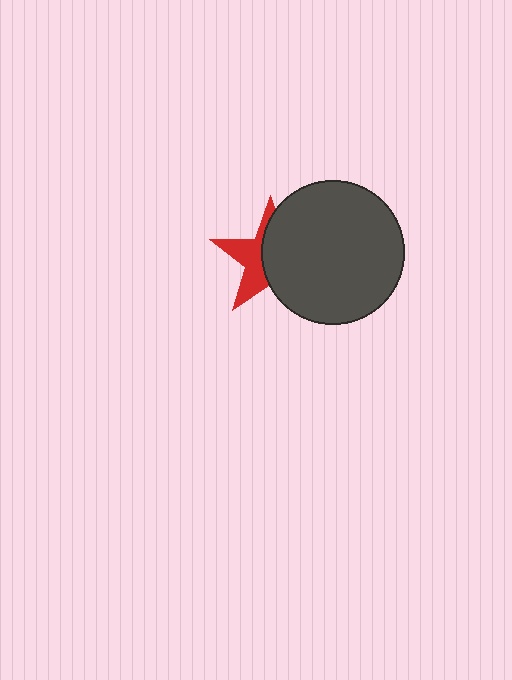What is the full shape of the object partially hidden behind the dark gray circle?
The partially hidden object is a red star.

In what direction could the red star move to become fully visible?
The red star could move left. That would shift it out from behind the dark gray circle entirely.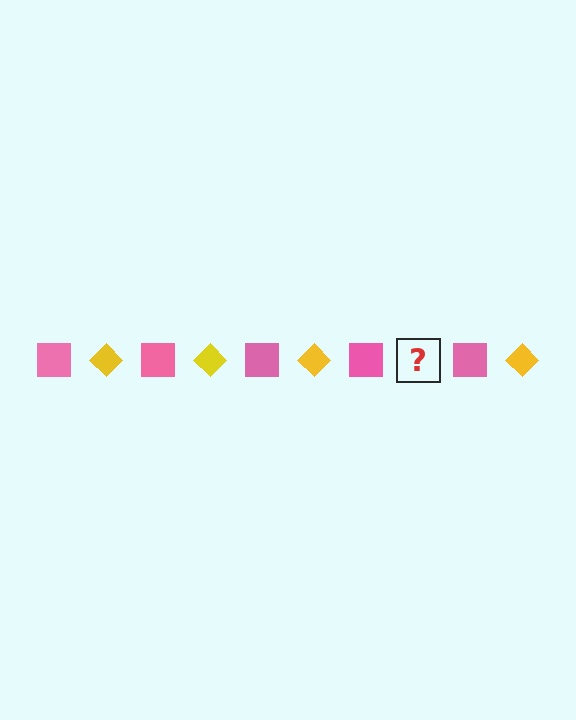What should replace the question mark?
The question mark should be replaced with a yellow diamond.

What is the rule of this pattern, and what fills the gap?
The rule is that the pattern alternates between pink square and yellow diamond. The gap should be filled with a yellow diamond.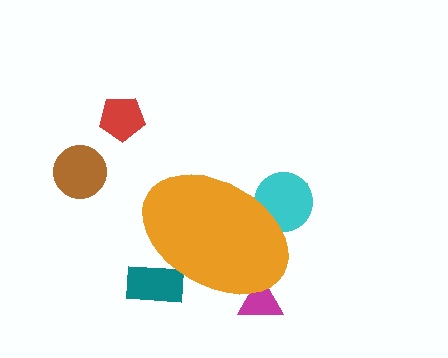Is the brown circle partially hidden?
No, the brown circle is fully visible.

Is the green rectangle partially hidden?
Yes, the green rectangle is partially hidden behind the orange ellipse.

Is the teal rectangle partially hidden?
Yes, the teal rectangle is partially hidden behind the orange ellipse.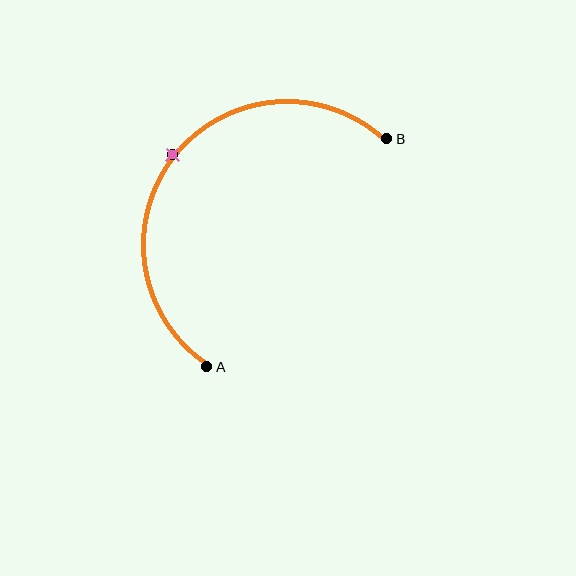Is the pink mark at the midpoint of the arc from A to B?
Yes. The pink mark lies on the arc at equal arc-length from both A and B — it is the arc midpoint.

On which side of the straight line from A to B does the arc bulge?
The arc bulges above and to the left of the straight line connecting A and B.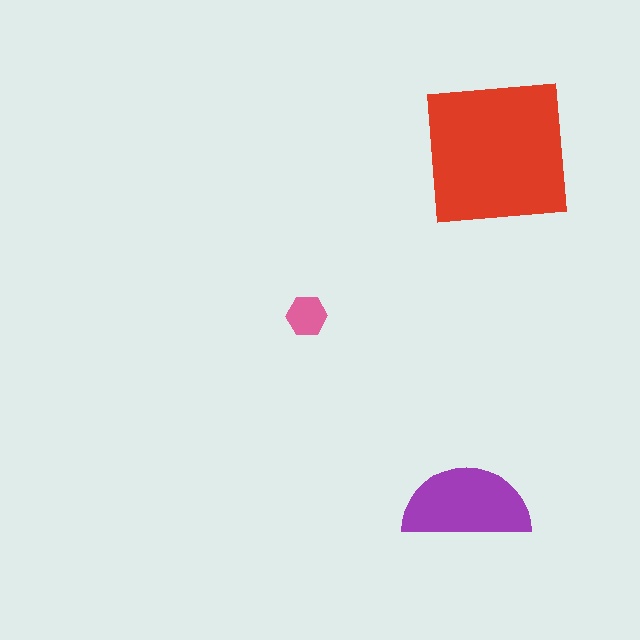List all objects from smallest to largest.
The pink hexagon, the purple semicircle, the red square.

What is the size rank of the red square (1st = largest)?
1st.